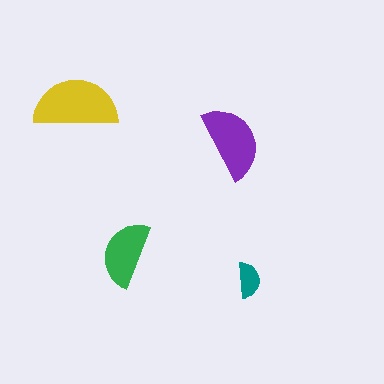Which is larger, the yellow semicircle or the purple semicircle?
The yellow one.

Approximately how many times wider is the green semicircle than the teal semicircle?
About 2 times wider.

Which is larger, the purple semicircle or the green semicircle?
The purple one.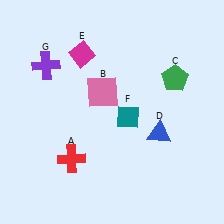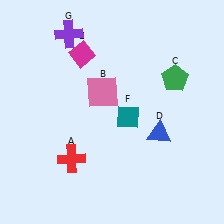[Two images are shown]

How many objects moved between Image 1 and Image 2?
1 object moved between the two images.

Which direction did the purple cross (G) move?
The purple cross (G) moved up.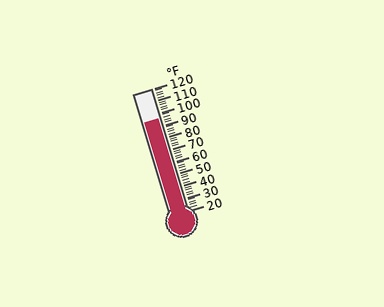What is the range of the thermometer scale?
The thermometer scale ranges from 20°F to 120°F.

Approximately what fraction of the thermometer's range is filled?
The thermometer is filled to approximately 75% of its range.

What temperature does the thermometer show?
The thermometer shows approximately 96°F.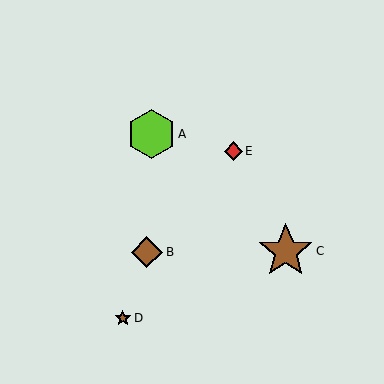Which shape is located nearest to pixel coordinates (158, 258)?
The brown diamond (labeled B) at (147, 252) is nearest to that location.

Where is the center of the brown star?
The center of the brown star is at (123, 318).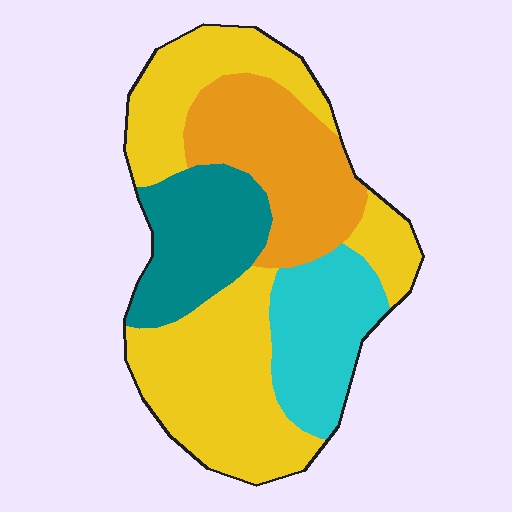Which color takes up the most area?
Yellow, at roughly 45%.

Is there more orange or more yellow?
Yellow.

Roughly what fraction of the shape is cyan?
Cyan covers 16% of the shape.